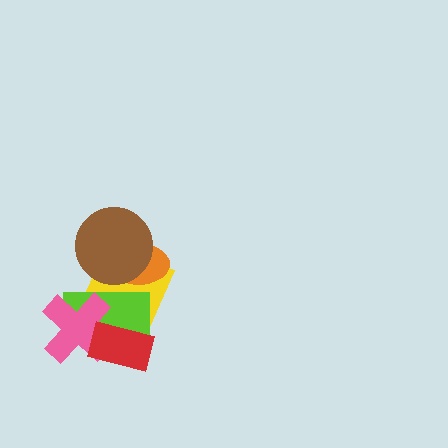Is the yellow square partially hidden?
Yes, it is partially covered by another shape.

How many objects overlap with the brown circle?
3 objects overlap with the brown circle.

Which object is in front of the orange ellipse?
The brown circle is in front of the orange ellipse.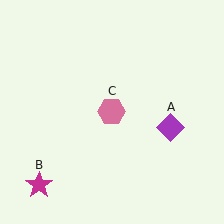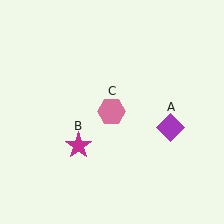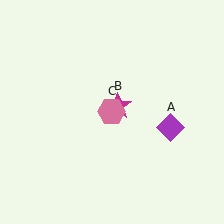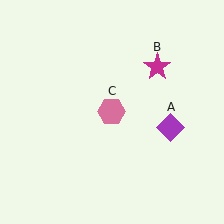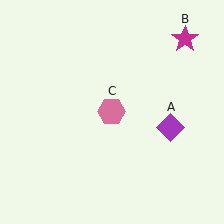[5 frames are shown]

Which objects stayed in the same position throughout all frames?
Purple diamond (object A) and pink hexagon (object C) remained stationary.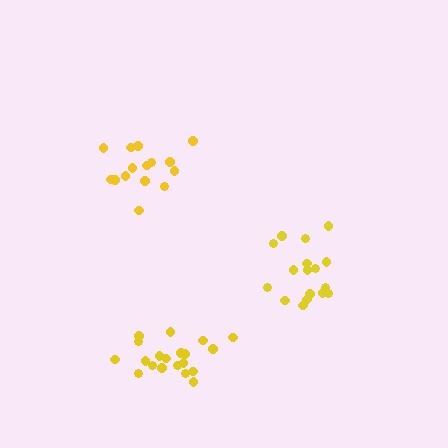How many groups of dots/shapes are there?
There are 3 groups.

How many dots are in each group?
Group 1: 15 dots, Group 2: 20 dots, Group 3: 17 dots (52 total).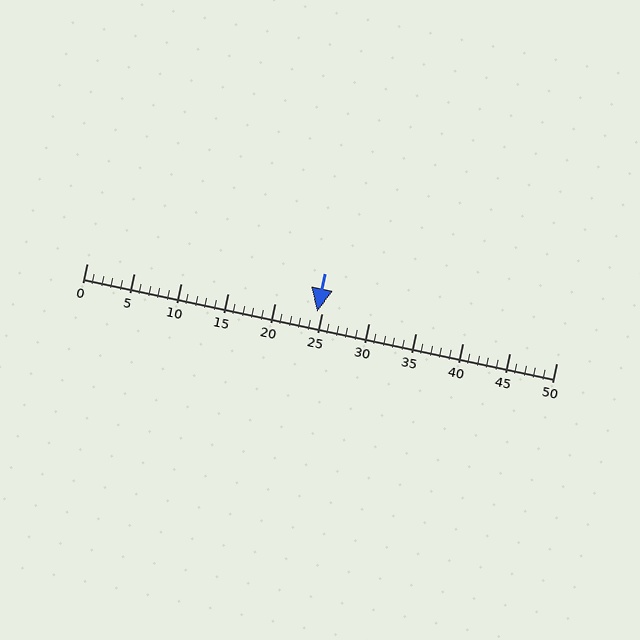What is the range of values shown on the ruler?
The ruler shows values from 0 to 50.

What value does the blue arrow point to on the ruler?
The blue arrow points to approximately 24.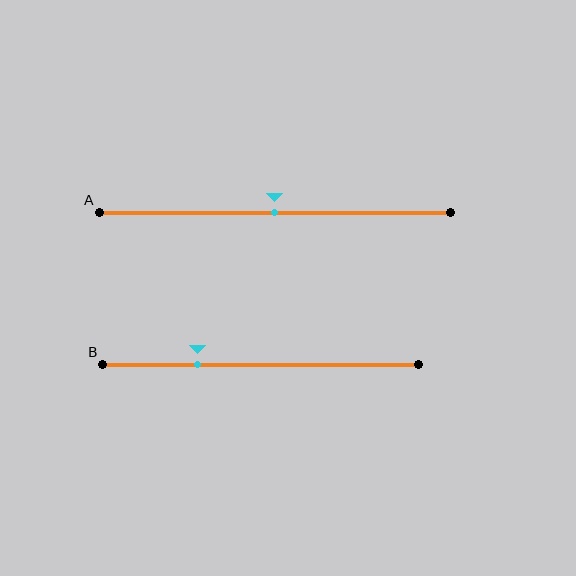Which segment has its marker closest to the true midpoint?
Segment A has its marker closest to the true midpoint.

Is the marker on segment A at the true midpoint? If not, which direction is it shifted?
Yes, the marker on segment A is at the true midpoint.